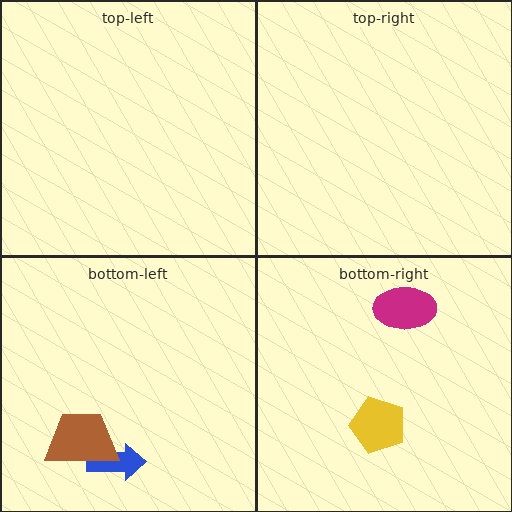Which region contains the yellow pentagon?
The bottom-right region.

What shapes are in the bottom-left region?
The blue arrow, the brown trapezoid.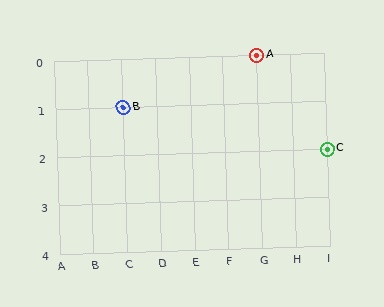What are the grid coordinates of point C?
Point C is at grid coordinates (I, 2).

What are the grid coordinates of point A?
Point A is at grid coordinates (G, 0).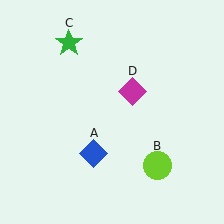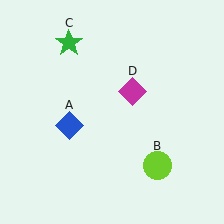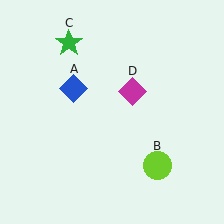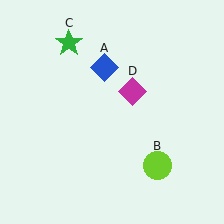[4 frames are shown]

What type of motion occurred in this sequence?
The blue diamond (object A) rotated clockwise around the center of the scene.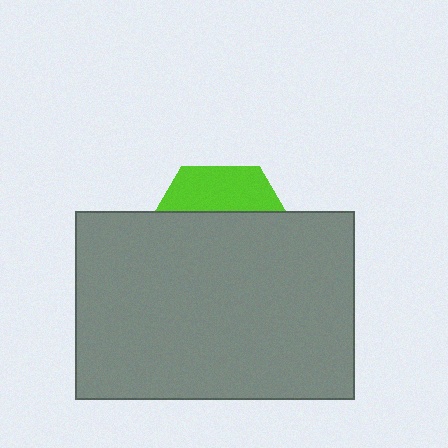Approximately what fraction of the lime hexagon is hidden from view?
Roughly 70% of the lime hexagon is hidden behind the gray rectangle.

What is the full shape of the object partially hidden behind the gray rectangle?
The partially hidden object is a lime hexagon.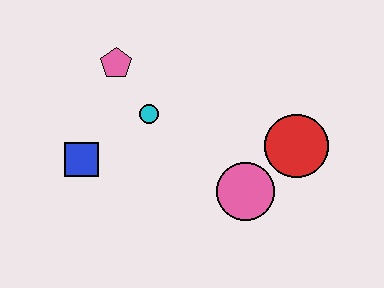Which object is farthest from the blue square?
The red circle is farthest from the blue square.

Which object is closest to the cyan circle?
The pink pentagon is closest to the cyan circle.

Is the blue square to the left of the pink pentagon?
Yes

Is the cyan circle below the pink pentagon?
Yes